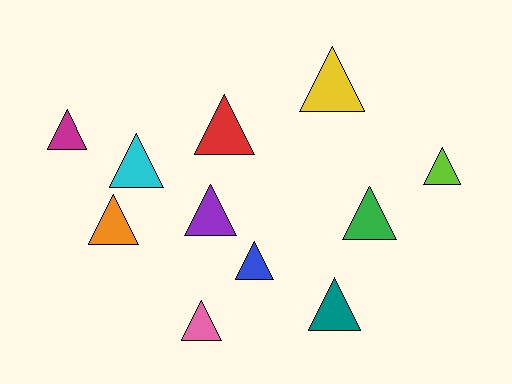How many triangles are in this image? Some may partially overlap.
There are 11 triangles.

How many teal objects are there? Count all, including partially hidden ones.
There is 1 teal object.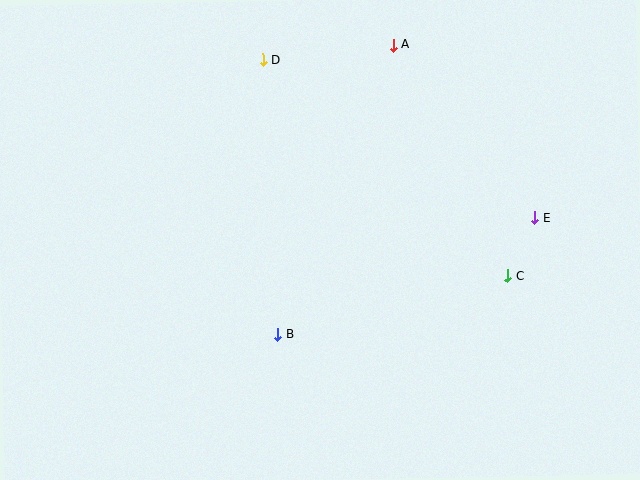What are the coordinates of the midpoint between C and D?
The midpoint between C and D is at (385, 168).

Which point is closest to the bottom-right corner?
Point C is closest to the bottom-right corner.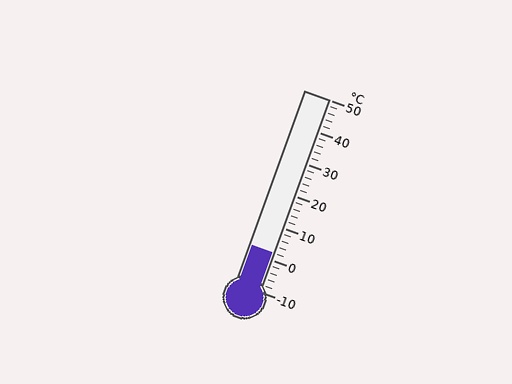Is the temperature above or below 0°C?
The temperature is above 0°C.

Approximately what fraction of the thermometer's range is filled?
The thermometer is filled to approximately 20% of its range.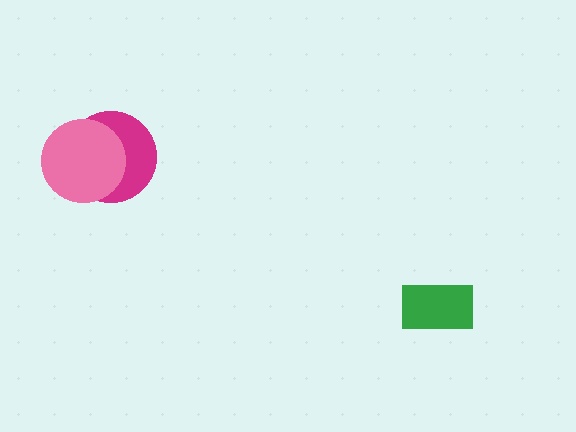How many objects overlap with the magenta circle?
1 object overlaps with the magenta circle.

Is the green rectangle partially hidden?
No, no other shape covers it.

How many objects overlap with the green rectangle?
0 objects overlap with the green rectangle.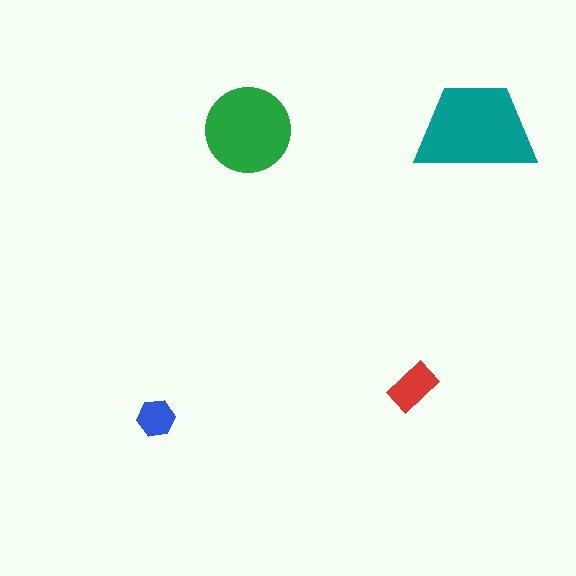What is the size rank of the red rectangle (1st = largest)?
3rd.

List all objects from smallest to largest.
The blue hexagon, the red rectangle, the green circle, the teal trapezoid.